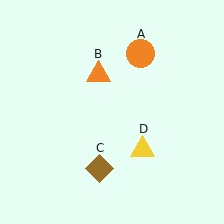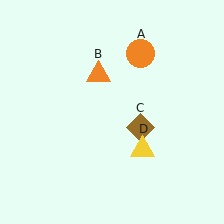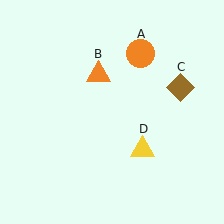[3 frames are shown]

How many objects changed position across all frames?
1 object changed position: brown diamond (object C).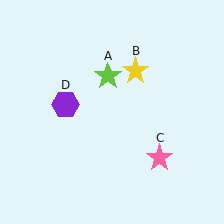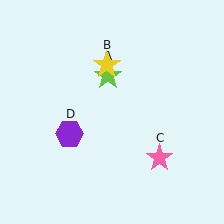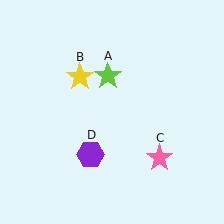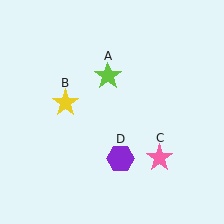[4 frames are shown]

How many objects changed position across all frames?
2 objects changed position: yellow star (object B), purple hexagon (object D).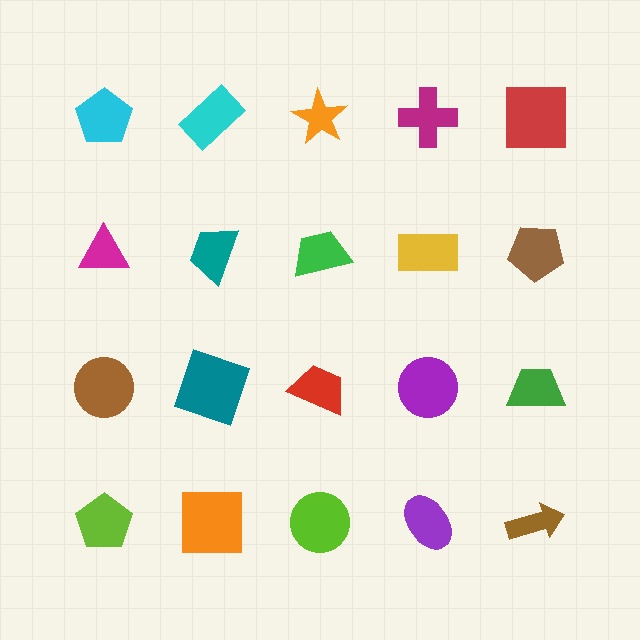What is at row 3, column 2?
A teal square.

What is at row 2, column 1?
A magenta triangle.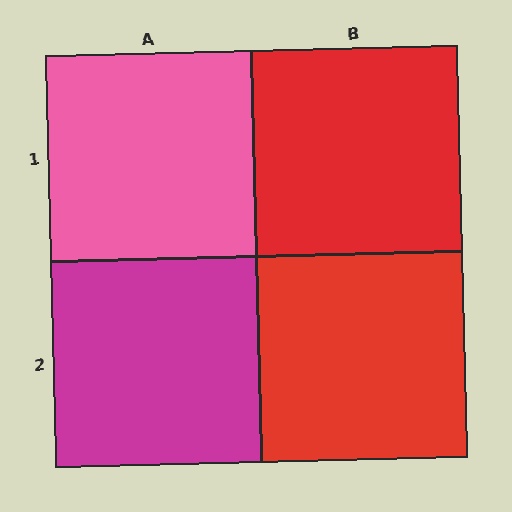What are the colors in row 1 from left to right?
Pink, red.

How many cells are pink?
1 cell is pink.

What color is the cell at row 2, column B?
Red.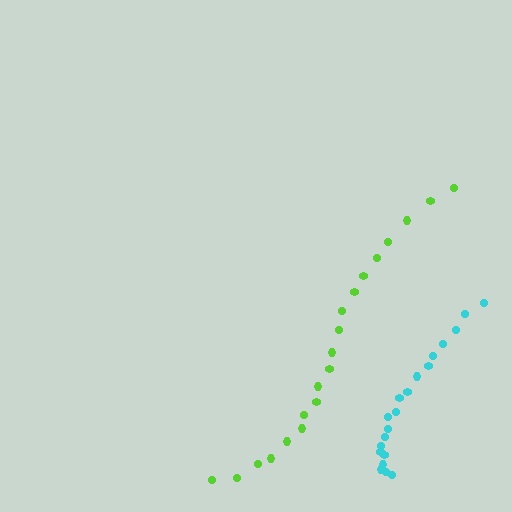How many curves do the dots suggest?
There are 2 distinct paths.